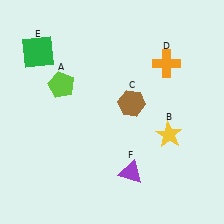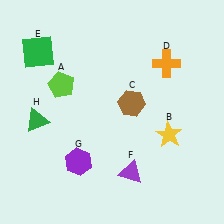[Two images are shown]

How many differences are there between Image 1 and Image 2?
There are 2 differences between the two images.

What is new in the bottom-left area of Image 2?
A purple hexagon (G) was added in the bottom-left area of Image 2.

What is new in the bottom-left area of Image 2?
A green triangle (H) was added in the bottom-left area of Image 2.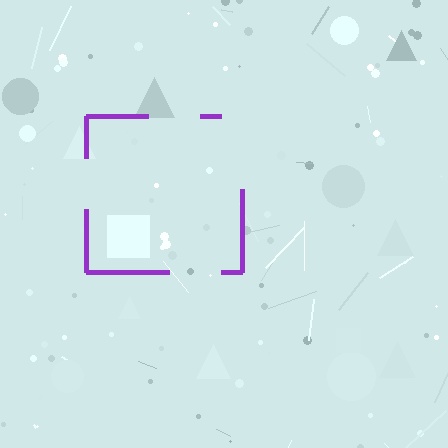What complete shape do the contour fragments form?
The contour fragments form a square.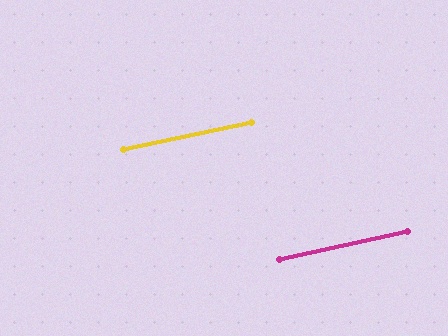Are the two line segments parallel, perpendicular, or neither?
Parallel — their directions differ by only 0.4°.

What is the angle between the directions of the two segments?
Approximately 0 degrees.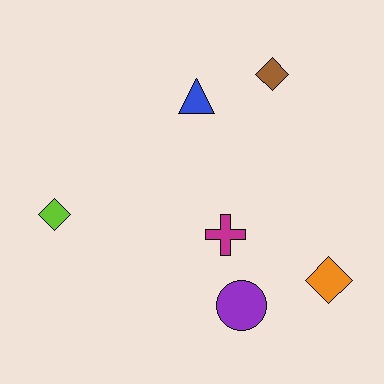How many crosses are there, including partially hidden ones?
There is 1 cross.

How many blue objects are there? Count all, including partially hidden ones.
There is 1 blue object.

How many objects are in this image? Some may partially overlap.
There are 6 objects.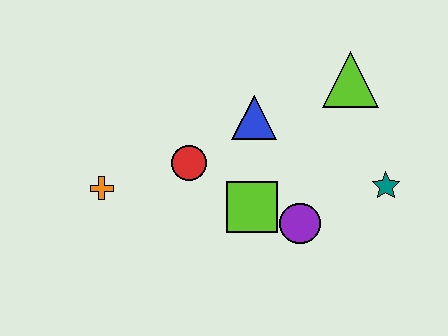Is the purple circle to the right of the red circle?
Yes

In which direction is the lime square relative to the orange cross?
The lime square is to the right of the orange cross.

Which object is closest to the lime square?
The purple circle is closest to the lime square.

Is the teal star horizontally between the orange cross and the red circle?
No